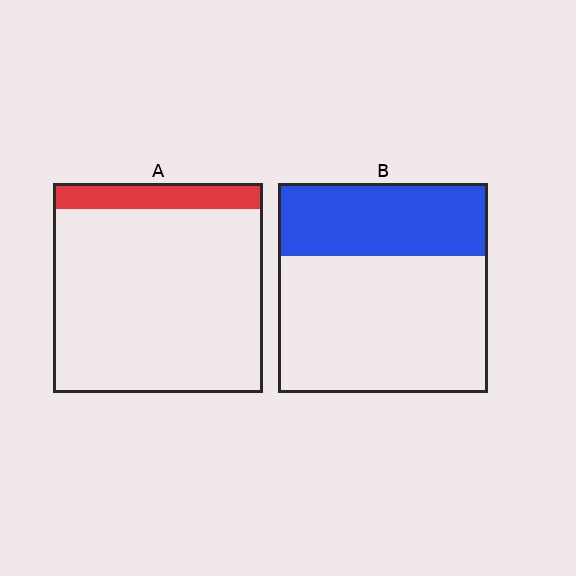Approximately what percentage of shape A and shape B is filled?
A is approximately 10% and B is approximately 35%.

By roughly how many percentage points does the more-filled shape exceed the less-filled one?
By roughly 20 percentage points (B over A).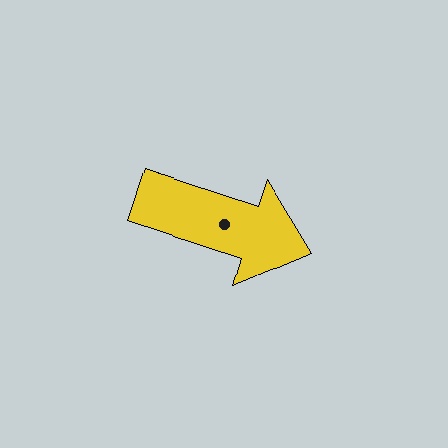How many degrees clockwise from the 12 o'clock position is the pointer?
Approximately 108 degrees.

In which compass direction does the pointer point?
East.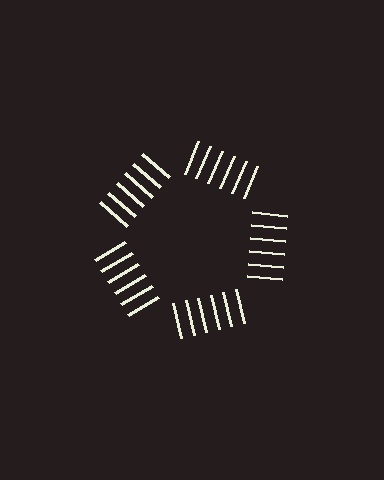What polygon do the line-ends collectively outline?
An illusory pentagon — the line segments terminate on its edges but no continuous stroke is drawn.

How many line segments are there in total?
30 — 6 along each of the 5 edges.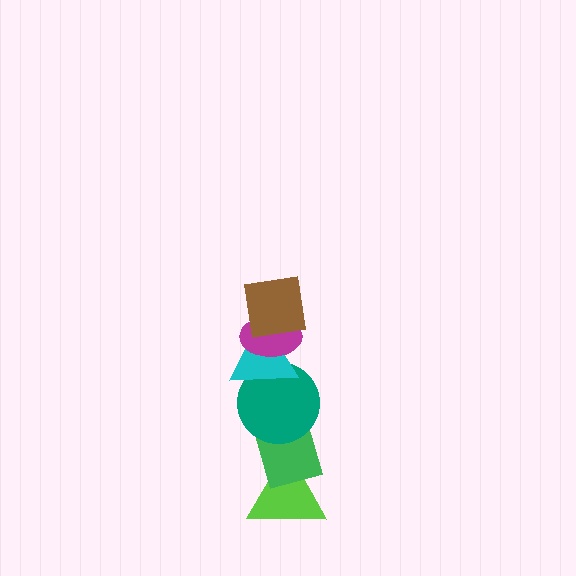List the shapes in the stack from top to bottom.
From top to bottom: the brown square, the magenta ellipse, the cyan triangle, the teal circle, the green rectangle, the lime triangle.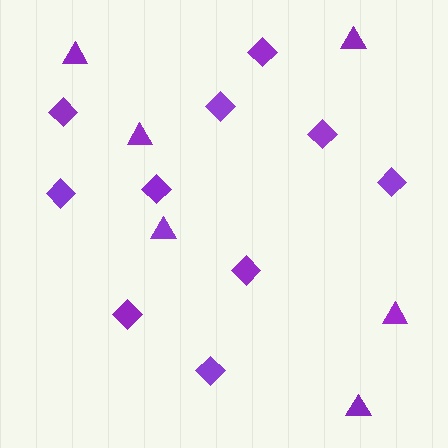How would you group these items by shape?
There are 2 groups: one group of diamonds (10) and one group of triangles (6).